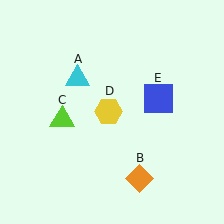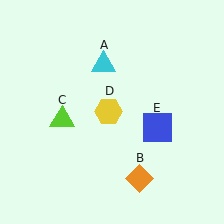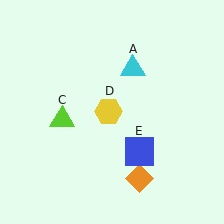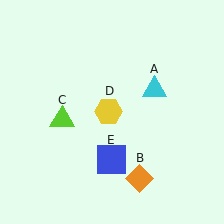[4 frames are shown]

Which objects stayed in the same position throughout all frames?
Orange diamond (object B) and lime triangle (object C) and yellow hexagon (object D) remained stationary.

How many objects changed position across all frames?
2 objects changed position: cyan triangle (object A), blue square (object E).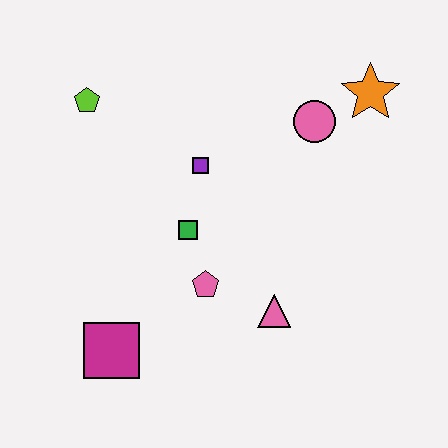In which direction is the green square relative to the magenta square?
The green square is above the magenta square.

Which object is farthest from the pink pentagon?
The orange star is farthest from the pink pentagon.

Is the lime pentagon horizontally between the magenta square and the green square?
No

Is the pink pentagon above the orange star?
No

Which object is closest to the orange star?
The pink circle is closest to the orange star.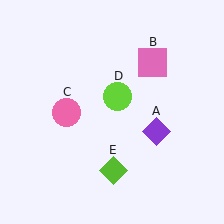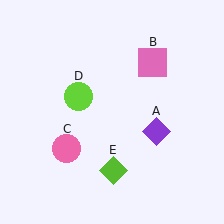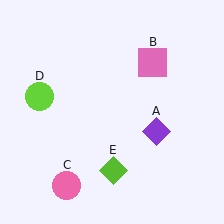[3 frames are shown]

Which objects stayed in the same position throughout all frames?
Purple diamond (object A) and pink square (object B) and lime diamond (object E) remained stationary.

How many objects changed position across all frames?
2 objects changed position: pink circle (object C), lime circle (object D).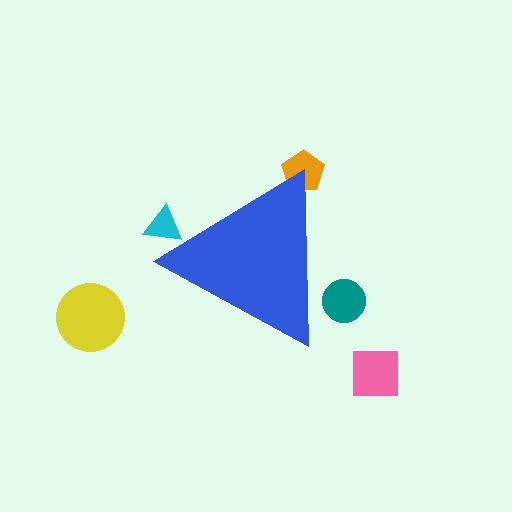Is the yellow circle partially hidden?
No, the yellow circle is fully visible.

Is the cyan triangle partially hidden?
Yes, the cyan triangle is partially hidden behind the blue triangle.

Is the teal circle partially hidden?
Yes, the teal circle is partially hidden behind the blue triangle.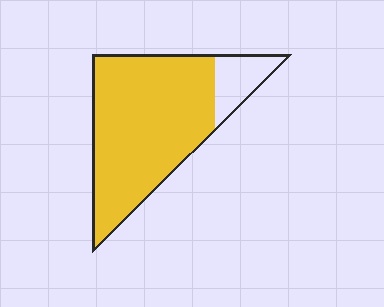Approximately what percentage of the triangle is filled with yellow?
Approximately 85%.